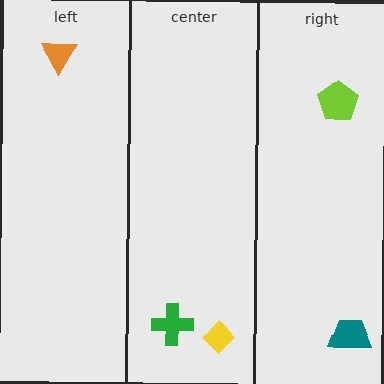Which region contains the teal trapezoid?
The right region.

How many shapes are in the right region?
2.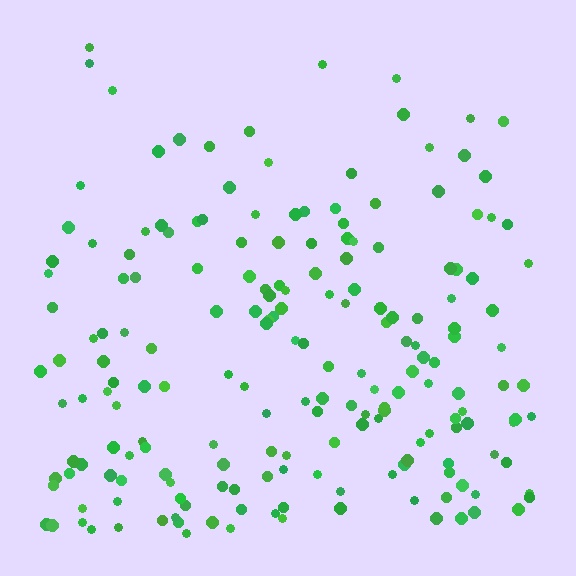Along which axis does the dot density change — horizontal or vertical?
Vertical.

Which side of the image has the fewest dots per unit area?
The top.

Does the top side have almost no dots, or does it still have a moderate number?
Still a moderate number, just noticeably fewer than the bottom.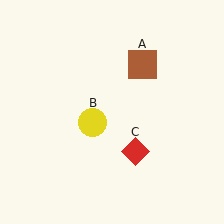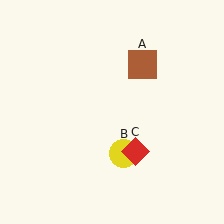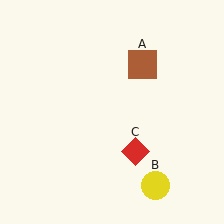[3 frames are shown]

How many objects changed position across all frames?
1 object changed position: yellow circle (object B).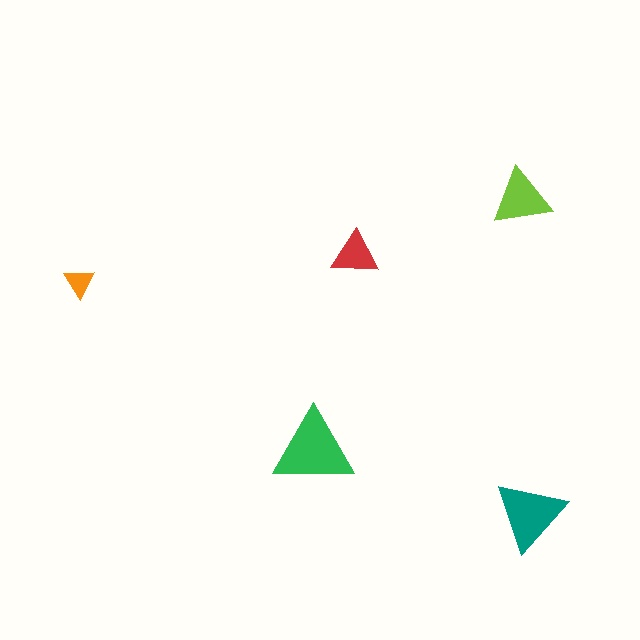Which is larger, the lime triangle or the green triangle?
The green one.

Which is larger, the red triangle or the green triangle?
The green one.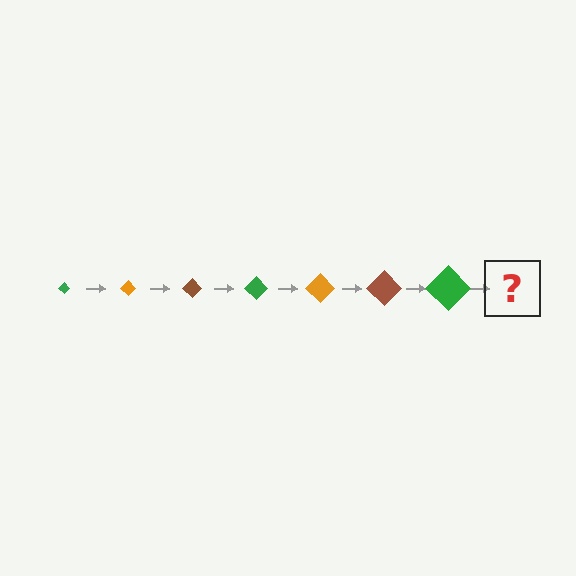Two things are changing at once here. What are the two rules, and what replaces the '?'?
The two rules are that the diamond grows larger each step and the color cycles through green, orange, and brown. The '?' should be an orange diamond, larger than the previous one.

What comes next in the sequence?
The next element should be an orange diamond, larger than the previous one.